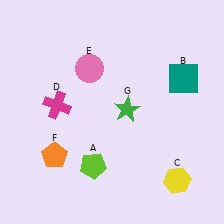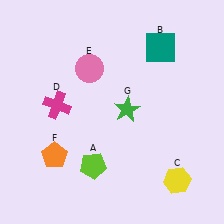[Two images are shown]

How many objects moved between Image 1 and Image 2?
1 object moved between the two images.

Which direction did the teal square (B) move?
The teal square (B) moved up.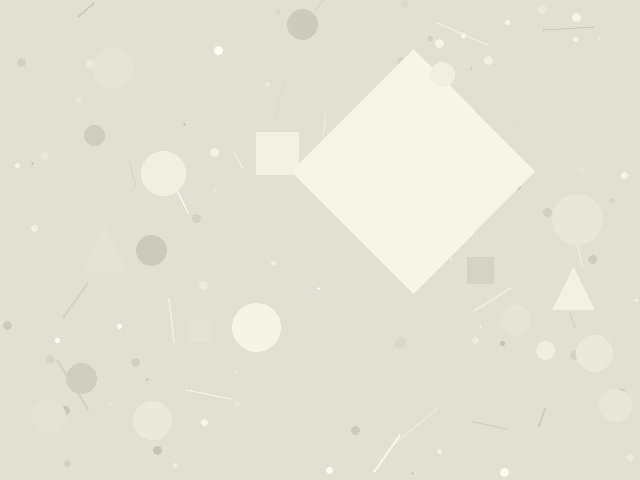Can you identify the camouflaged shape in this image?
The camouflaged shape is a diamond.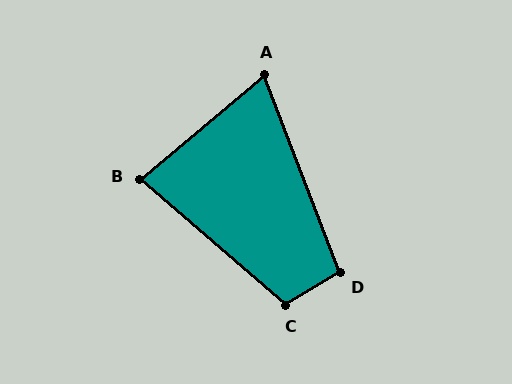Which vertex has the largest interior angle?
C, at approximately 109 degrees.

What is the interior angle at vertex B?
Approximately 81 degrees (acute).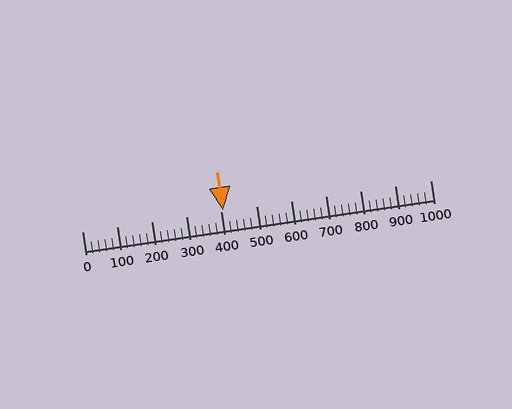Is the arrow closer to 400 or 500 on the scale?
The arrow is closer to 400.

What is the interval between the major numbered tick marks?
The major tick marks are spaced 100 units apart.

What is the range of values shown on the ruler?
The ruler shows values from 0 to 1000.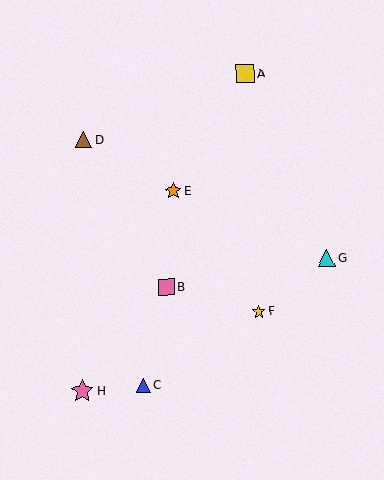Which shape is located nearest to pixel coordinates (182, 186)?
The orange star (labeled E) at (173, 191) is nearest to that location.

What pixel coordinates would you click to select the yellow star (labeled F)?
Click at (259, 312) to select the yellow star F.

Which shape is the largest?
The pink star (labeled H) is the largest.